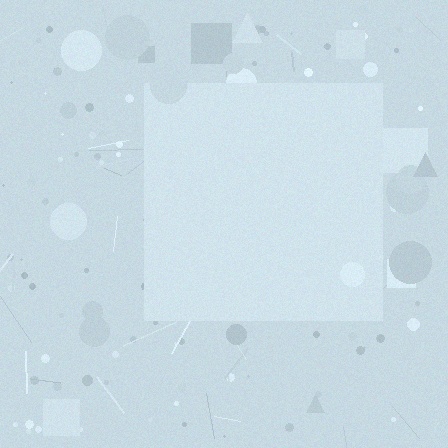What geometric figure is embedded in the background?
A square is embedded in the background.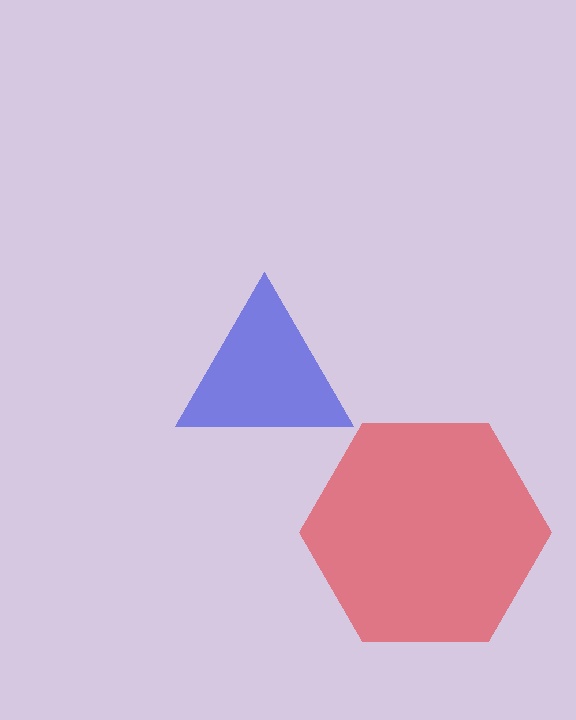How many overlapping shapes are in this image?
There are 2 overlapping shapes in the image.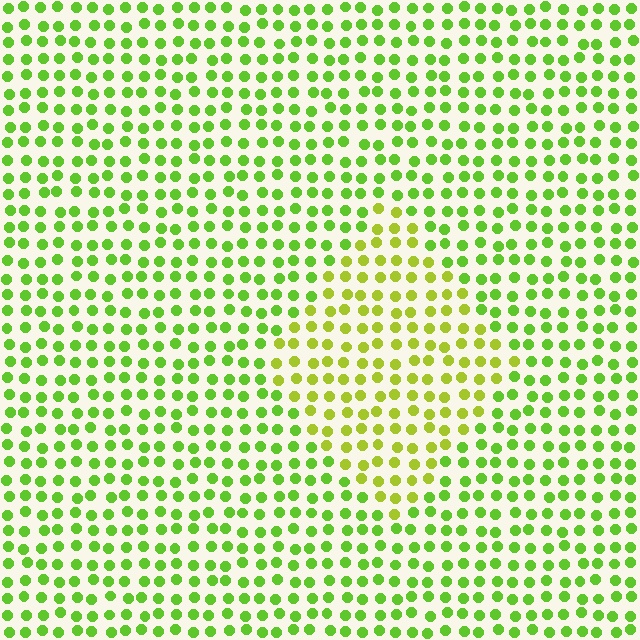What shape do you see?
I see a diamond.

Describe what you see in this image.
The image is filled with small lime elements in a uniform arrangement. A diamond-shaped region is visible where the elements are tinted to a slightly different hue, forming a subtle color boundary.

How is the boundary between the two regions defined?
The boundary is defined purely by a slight shift in hue (about 27 degrees). Spacing, size, and orientation are identical on both sides.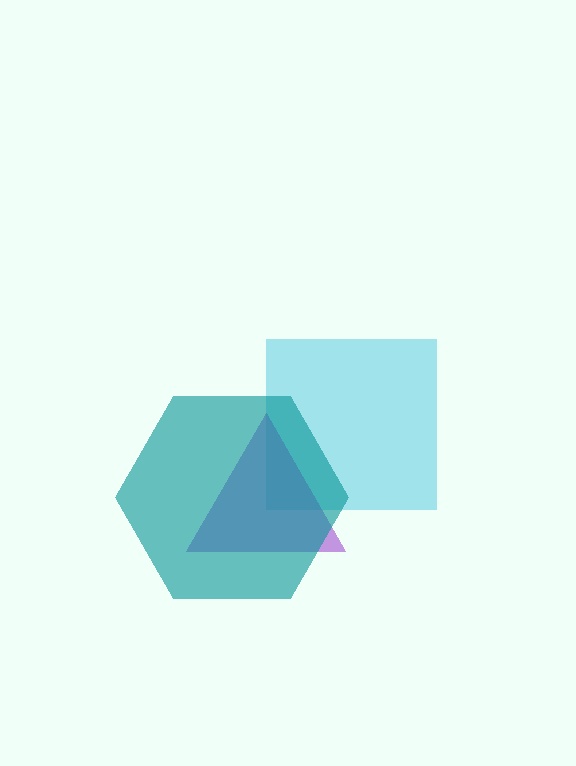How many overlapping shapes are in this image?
There are 3 overlapping shapes in the image.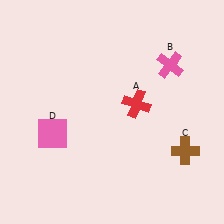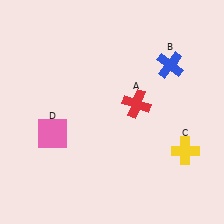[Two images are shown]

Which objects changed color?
B changed from pink to blue. C changed from brown to yellow.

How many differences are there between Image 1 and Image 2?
There are 2 differences between the two images.